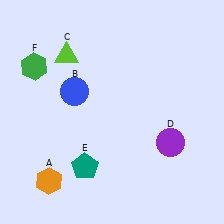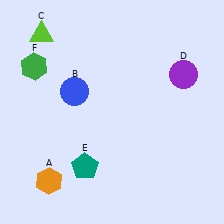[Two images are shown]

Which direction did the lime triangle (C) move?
The lime triangle (C) moved left.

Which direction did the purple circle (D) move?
The purple circle (D) moved up.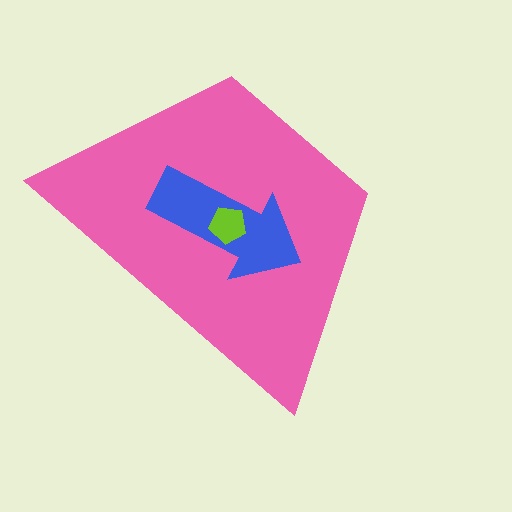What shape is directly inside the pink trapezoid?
The blue arrow.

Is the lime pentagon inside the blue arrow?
Yes.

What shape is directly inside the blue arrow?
The lime pentagon.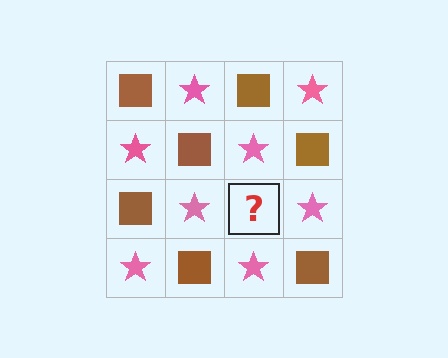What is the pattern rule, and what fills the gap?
The rule is that it alternates brown square and pink star in a checkerboard pattern. The gap should be filled with a brown square.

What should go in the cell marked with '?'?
The missing cell should contain a brown square.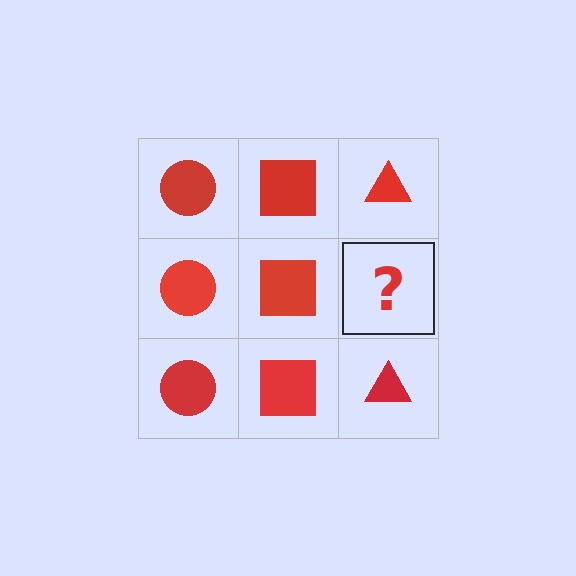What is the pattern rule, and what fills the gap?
The rule is that each column has a consistent shape. The gap should be filled with a red triangle.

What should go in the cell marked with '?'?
The missing cell should contain a red triangle.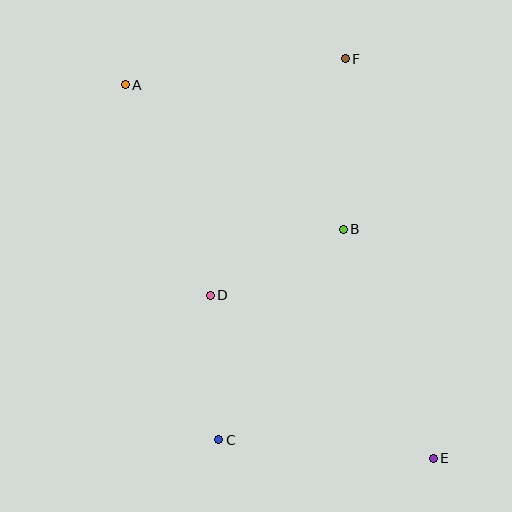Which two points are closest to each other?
Points C and D are closest to each other.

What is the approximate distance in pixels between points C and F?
The distance between C and F is approximately 402 pixels.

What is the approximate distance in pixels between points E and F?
The distance between E and F is approximately 409 pixels.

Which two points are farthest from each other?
Points A and E are farthest from each other.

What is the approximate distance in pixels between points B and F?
The distance between B and F is approximately 171 pixels.